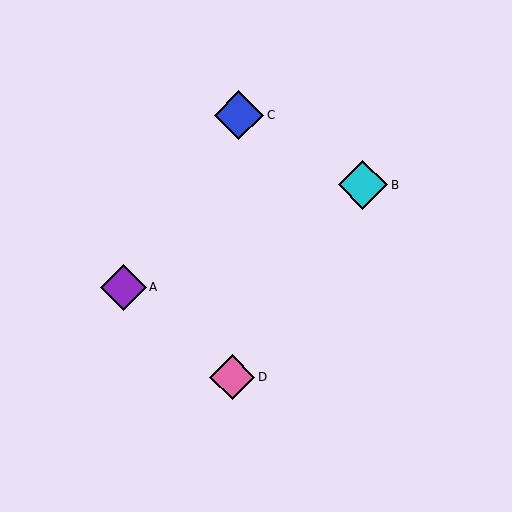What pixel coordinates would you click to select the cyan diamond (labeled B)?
Click at (363, 185) to select the cyan diamond B.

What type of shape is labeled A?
Shape A is a purple diamond.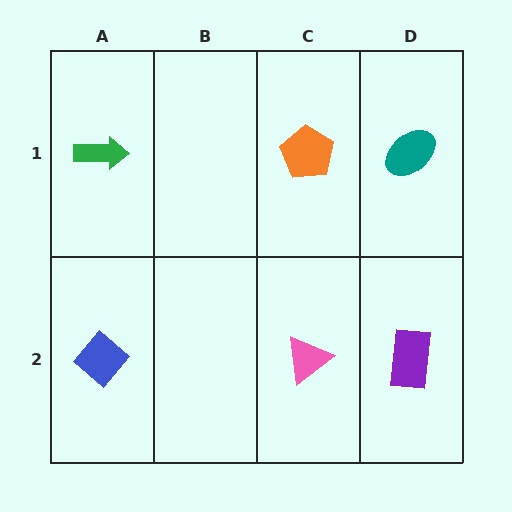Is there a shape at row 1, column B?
No, that cell is empty.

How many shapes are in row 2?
3 shapes.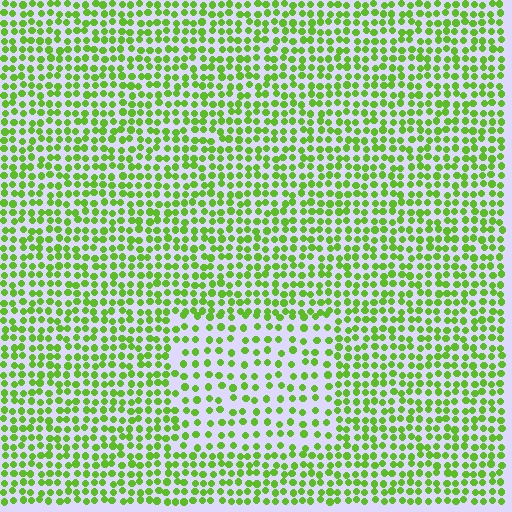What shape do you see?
I see a rectangle.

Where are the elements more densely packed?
The elements are more densely packed outside the rectangle boundary.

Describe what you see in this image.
The image contains small lime elements arranged at two different densities. A rectangle-shaped region is visible where the elements are less densely packed than the surrounding area.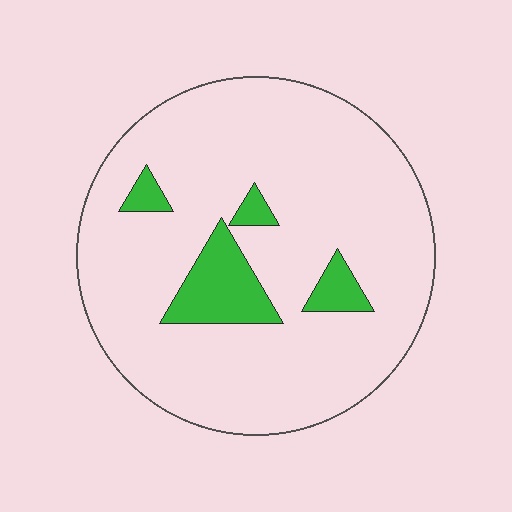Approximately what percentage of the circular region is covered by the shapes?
Approximately 10%.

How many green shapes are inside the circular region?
4.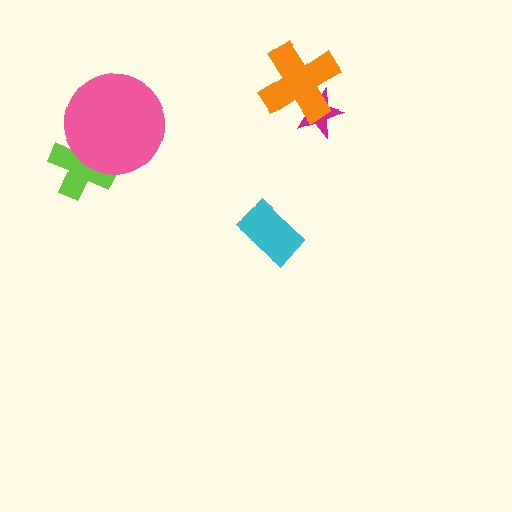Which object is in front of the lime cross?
The pink circle is in front of the lime cross.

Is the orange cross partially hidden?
No, no other shape covers it.